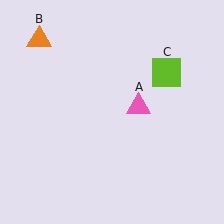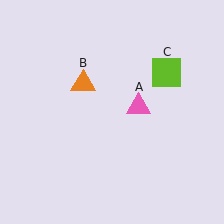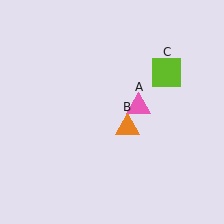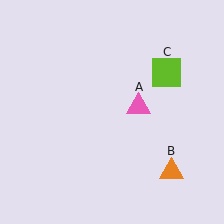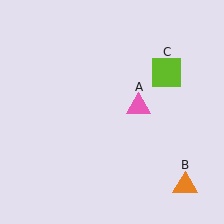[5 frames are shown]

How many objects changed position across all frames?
1 object changed position: orange triangle (object B).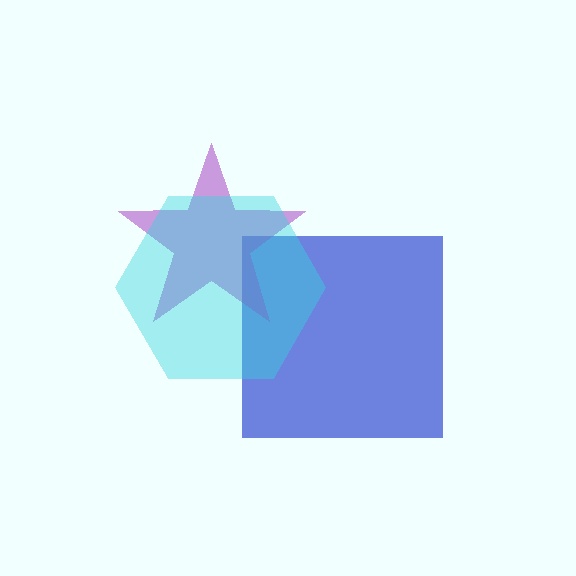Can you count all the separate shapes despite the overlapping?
Yes, there are 3 separate shapes.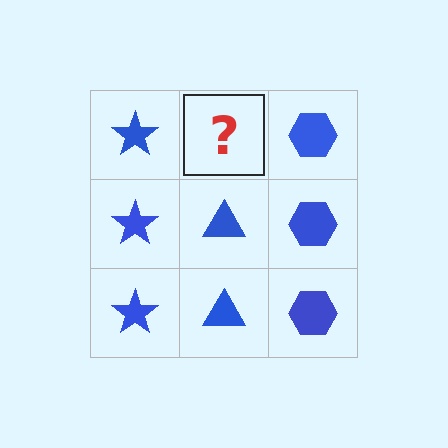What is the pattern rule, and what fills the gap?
The rule is that each column has a consistent shape. The gap should be filled with a blue triangle.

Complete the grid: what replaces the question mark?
The question mark should be replaced with a blue triangle.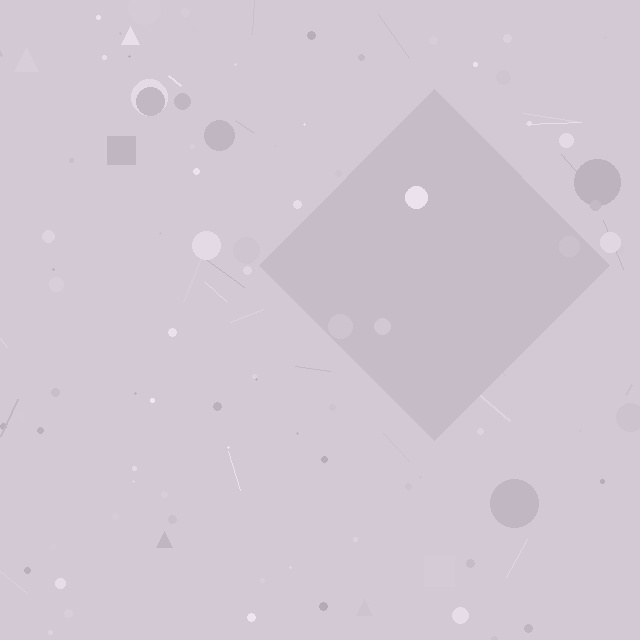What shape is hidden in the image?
A diamond is hidden in the image.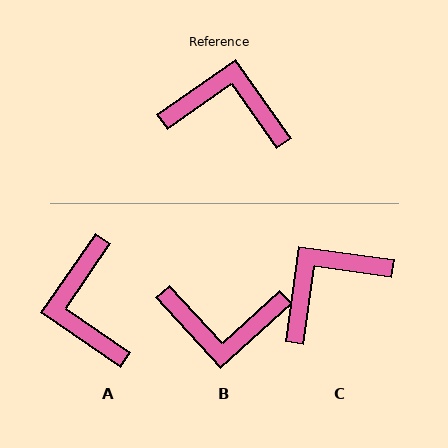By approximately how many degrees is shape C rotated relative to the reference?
Approximately 47 degrees counter-clockwise.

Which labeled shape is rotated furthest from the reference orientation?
B, about 173 degrees away.